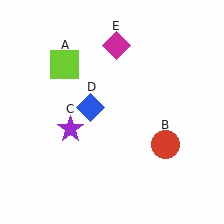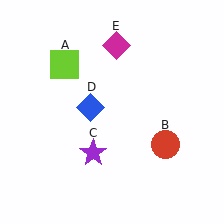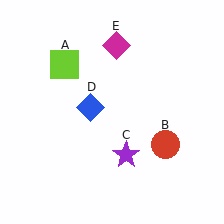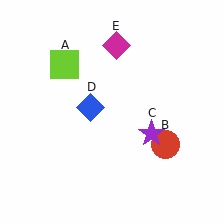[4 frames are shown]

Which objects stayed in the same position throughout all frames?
Lime square (object A) and red circle (object B) and blue diamond (object D) and magenta diamond (object E) remained stationary.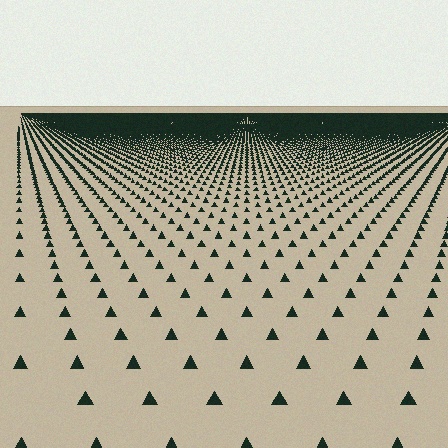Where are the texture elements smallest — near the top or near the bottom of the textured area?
Near the top.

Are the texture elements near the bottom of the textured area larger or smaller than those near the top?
Larger. Near the bottom, elements are closer to the viewer and appear at a bigger on-screen size.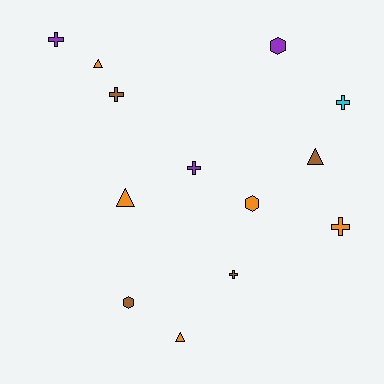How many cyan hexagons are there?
There are no cyan hexagons.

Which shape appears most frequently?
Cross, with 6 objects.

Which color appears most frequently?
Orange, with 5 objects.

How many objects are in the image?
There are 13 objects.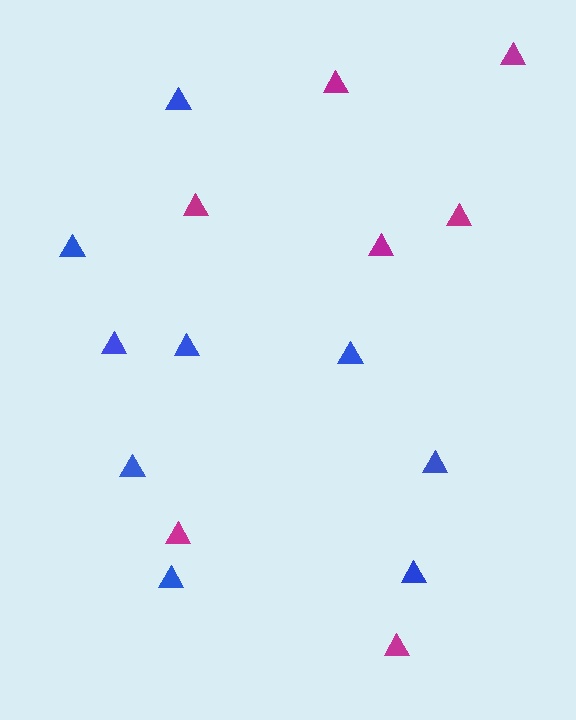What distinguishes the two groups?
There are 2 groups: one group of blue triangles (9) and one group of magenta triangles (7).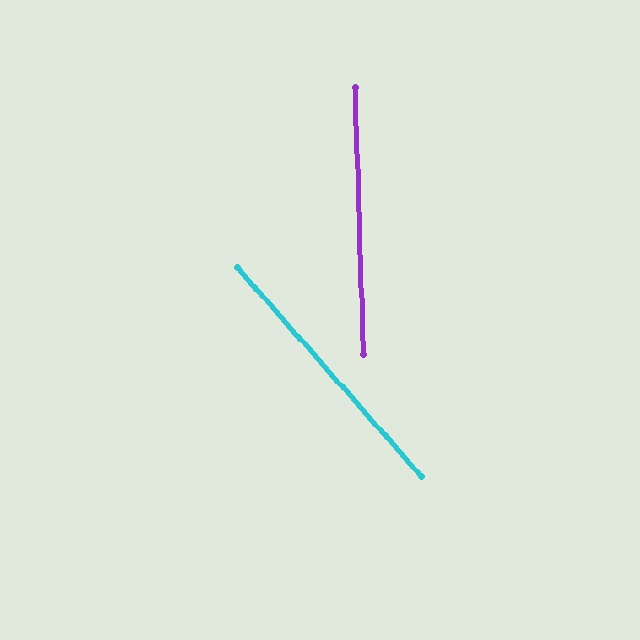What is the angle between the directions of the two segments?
Approximately 39 degrees.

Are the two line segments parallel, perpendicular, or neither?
Neither parallel nor perpendicular — they differ by about 39°.